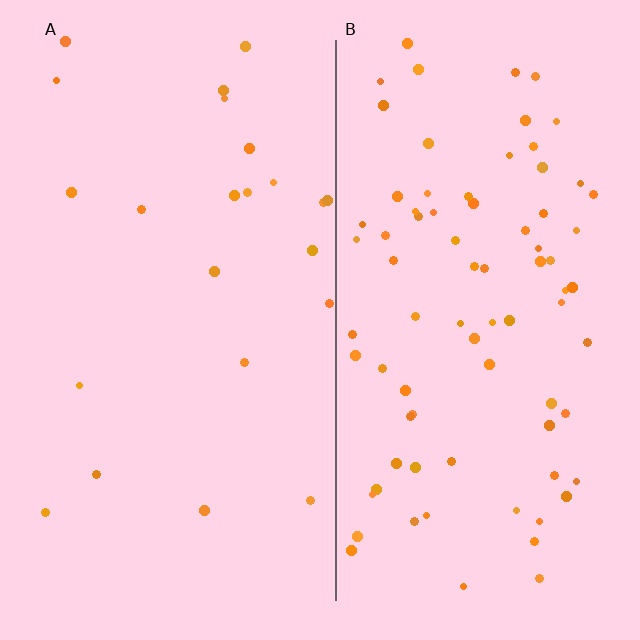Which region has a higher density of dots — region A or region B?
B (the right).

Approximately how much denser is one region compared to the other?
Approximately 3.6× — region B over region A.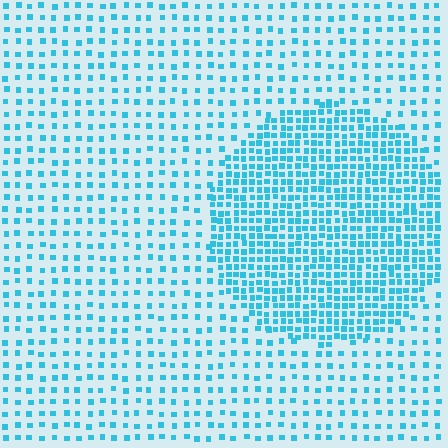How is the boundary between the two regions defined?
The boundary is defined by a change in element density (approximately 2.4x ratio). All elements are the same color, size, and shape.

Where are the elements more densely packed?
The elements are more densely packed inside the circle boundary.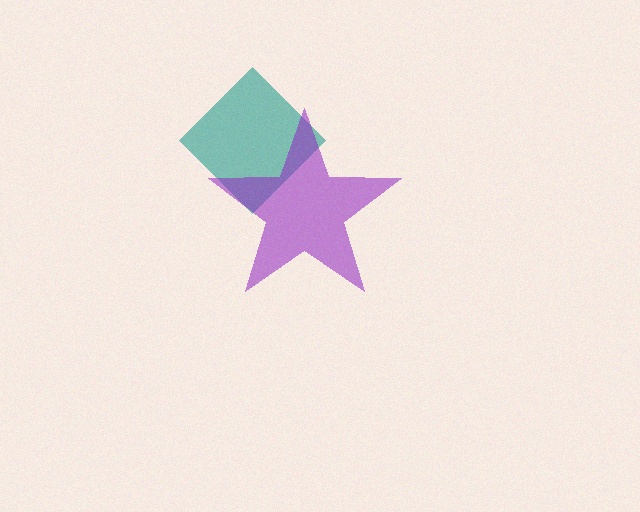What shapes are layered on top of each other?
The layered shapes are: a teal diamond, a purple star.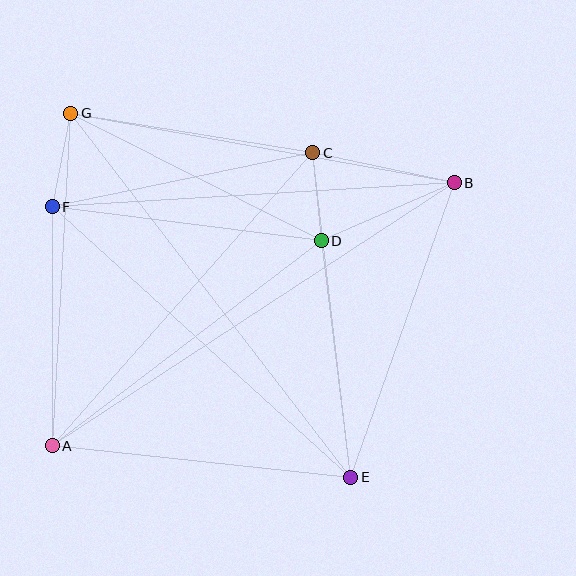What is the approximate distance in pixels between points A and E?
The distance between A and E is approximately 300 pixels.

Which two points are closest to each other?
Points C and D are closest to each other.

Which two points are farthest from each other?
Points A and B are farthest from each other.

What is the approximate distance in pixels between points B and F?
The distance between B and F is approximately 403 pixels.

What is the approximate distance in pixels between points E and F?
The distance between E and F is approximately 403 pixels.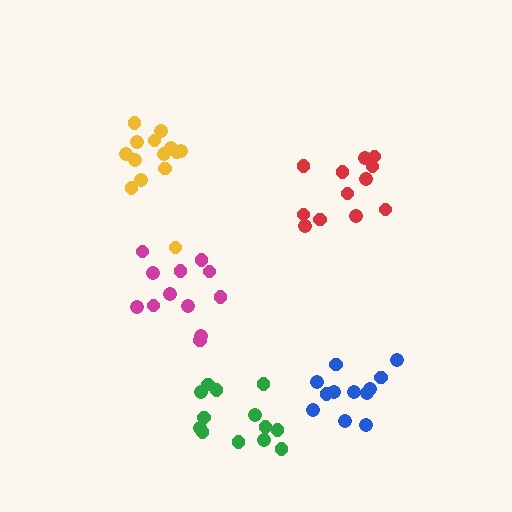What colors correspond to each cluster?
The clusters are colored: blue, red, yellow, green, magenta.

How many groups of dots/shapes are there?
There are 5 groups.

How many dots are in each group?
Group 1: 12 dots, Group 2: 12 dots, Group 3: 15 dots, Group 4: 13 dots, Group 5: 12 dots (64 total).